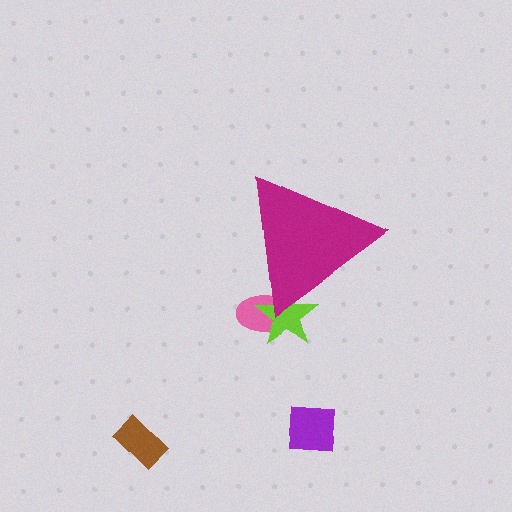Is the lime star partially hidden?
Yes, the lime star is partially hidden behind the magenta triangle.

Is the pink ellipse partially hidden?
Yes, the pink ellipse is partially hidden behind the magenta triangle.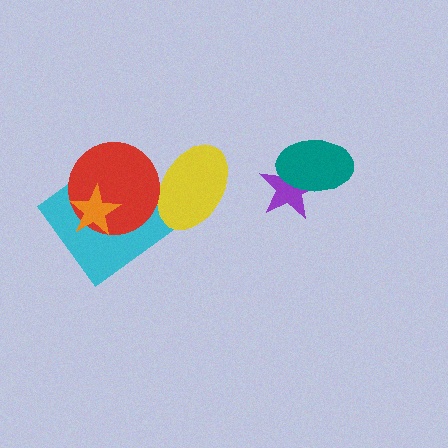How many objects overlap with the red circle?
3 objects overlap with the red circle.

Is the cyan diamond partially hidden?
Yes, it is partially covered by another shape.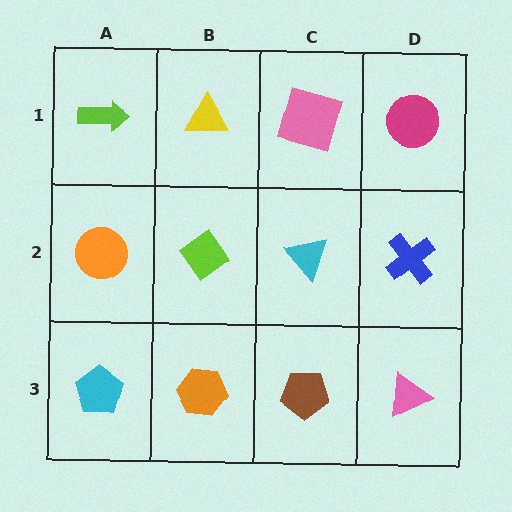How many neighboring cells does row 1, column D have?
2.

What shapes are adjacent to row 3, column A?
An orange circle (row 2, column A), an orange hexagon (row 3, column B).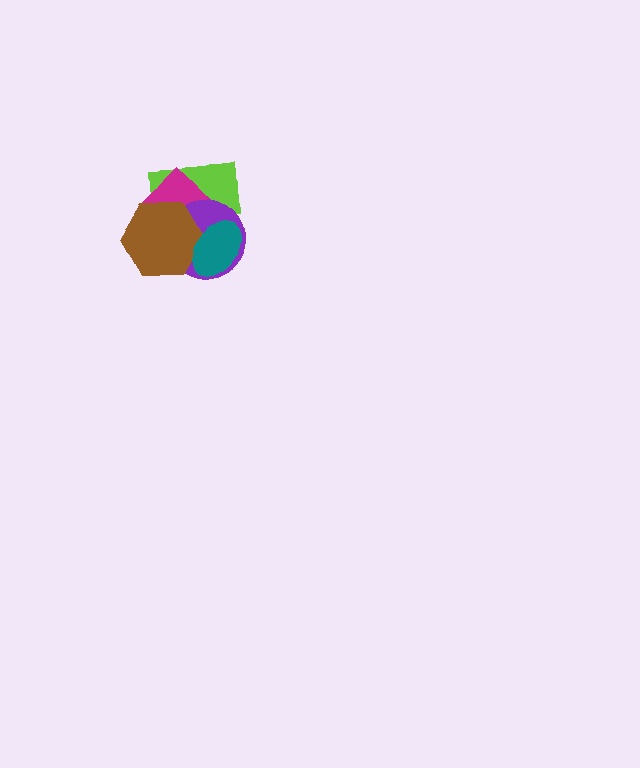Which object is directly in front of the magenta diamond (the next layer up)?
The purple circle is directly in front of the magenta diamond.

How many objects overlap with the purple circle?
4 objects overlap with the purple circle.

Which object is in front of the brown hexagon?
The teal ellipse is in front of the brown hexagon.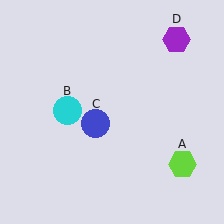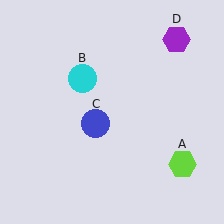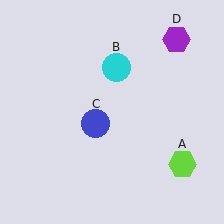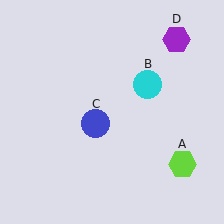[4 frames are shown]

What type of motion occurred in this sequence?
The cyan circle (object B) rotated clockwise around the center of the scene.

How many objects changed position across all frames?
1 object changed position: cyan circle (object B).